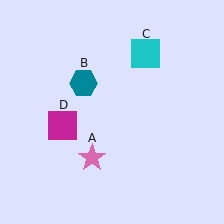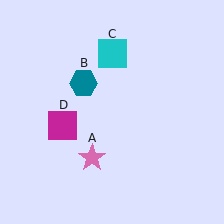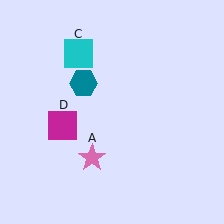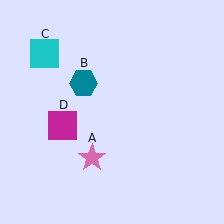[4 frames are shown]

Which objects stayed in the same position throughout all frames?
Pink star (object A) and teal hexagon (object B) and magenta square (object D) remained stationary.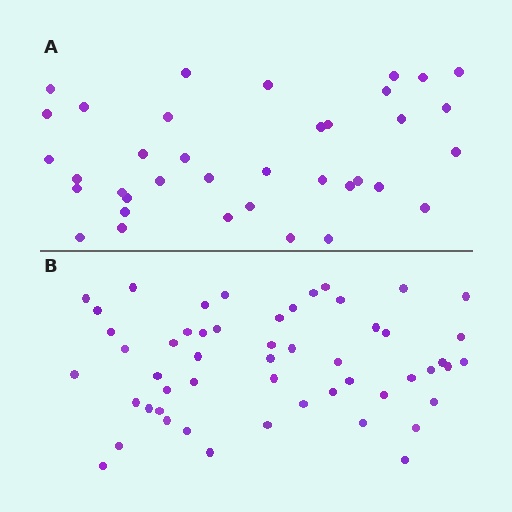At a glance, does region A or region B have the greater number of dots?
Region B (the bottom region) has more dots.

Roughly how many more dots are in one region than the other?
Region B has approximately 15 more dots than region A.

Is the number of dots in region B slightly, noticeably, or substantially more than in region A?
Region B has noticeably more, but not dramatically so. The ratio is roughly 1.4 to 1.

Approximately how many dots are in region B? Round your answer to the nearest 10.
About 50 dots. (The exact count is 53, which rounds to 50.)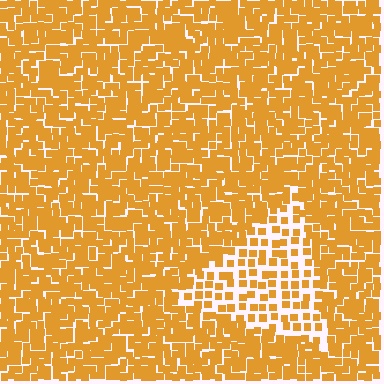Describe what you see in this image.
The image contains small orange elements arranged at two different densities. A triangle-shaped region is visible where the elements are less densely packed than the surrounding area.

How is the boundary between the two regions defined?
The boundary is defined by a change in element density (approximately 2.1x ratio). All elements are the same color, size, and shape.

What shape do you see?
I see a triangle.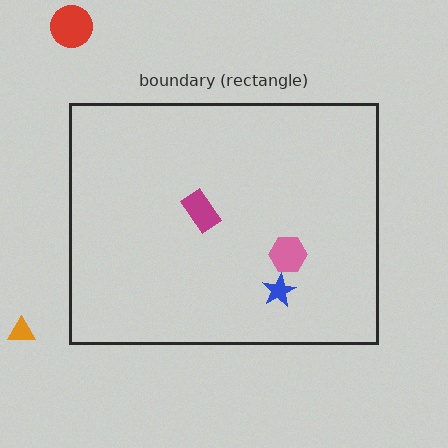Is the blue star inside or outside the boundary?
Inside.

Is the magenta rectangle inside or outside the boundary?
Inside.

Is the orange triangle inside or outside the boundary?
Outside.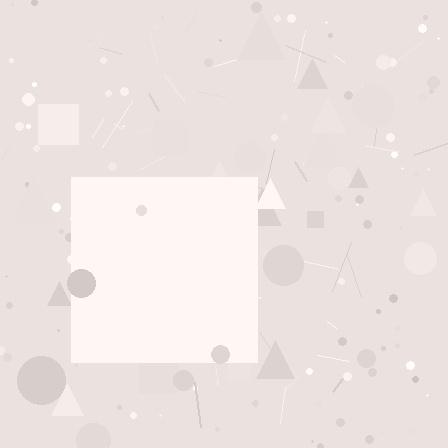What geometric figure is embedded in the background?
A square is embedded in the background.